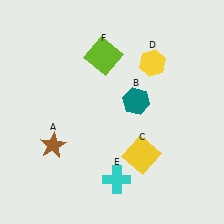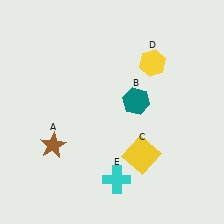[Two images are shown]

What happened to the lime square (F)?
The lime square (F) was removed in Image 2. It was in the top-left area of Image 1.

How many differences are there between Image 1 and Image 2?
There is 1 difference between the two images.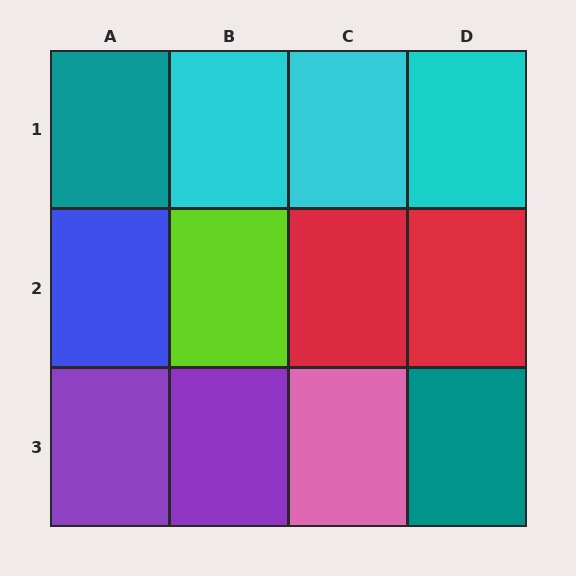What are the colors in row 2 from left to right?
Blue, lime, red, red.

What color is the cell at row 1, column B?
Cyan.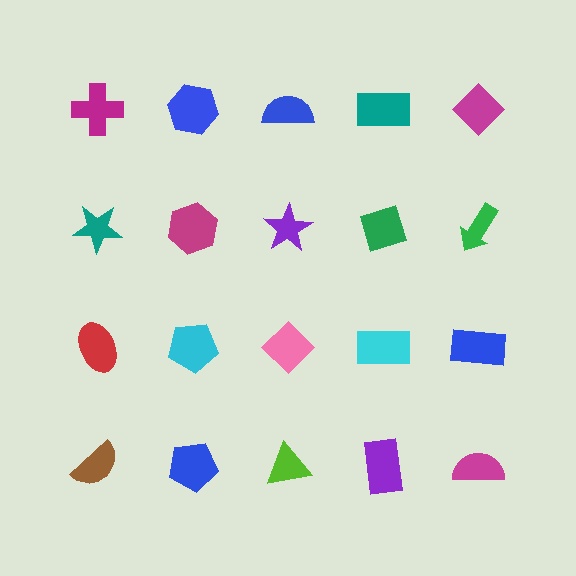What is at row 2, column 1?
A teal star.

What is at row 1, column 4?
A teal rectangle.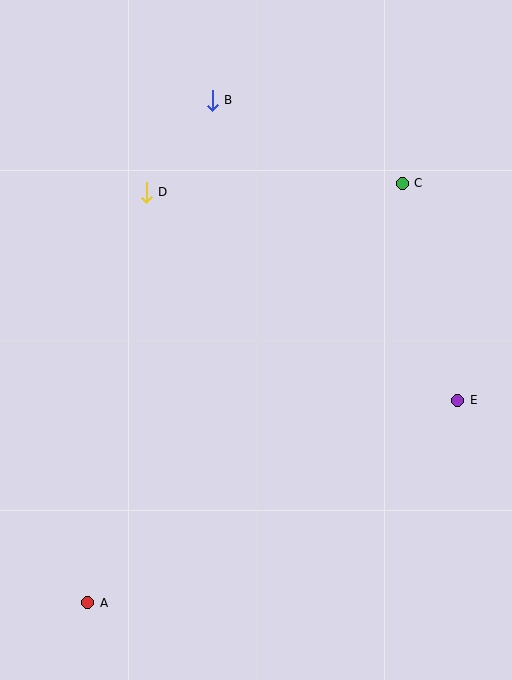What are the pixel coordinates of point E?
Point E is at (458, 400).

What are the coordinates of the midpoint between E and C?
The midpoint between E and C is at (430, 292).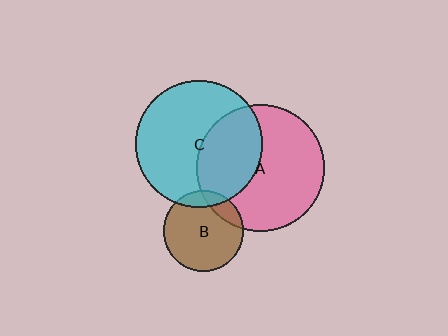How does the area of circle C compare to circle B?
Approximately 2.5 times.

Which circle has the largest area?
Circle A (pink).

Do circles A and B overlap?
Yes.